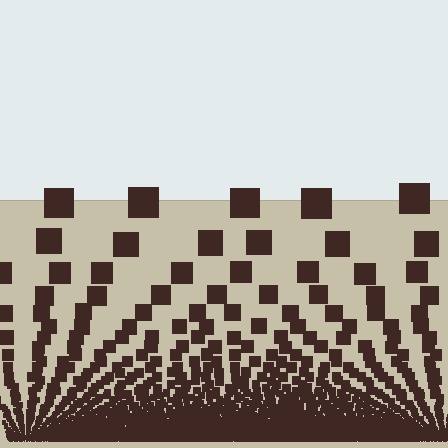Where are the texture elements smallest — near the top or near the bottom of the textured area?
Near the bottom.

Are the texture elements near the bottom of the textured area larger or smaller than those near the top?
Smaller. The gradient is inverted — elements near the bottom are smaller and denser.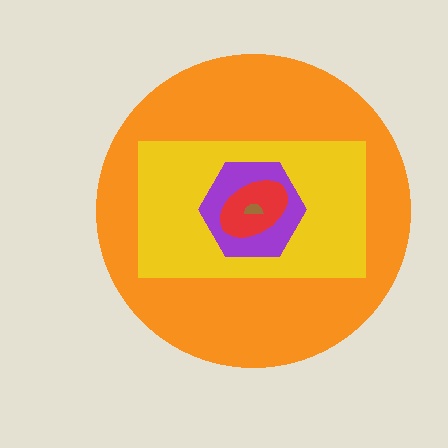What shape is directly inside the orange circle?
The yellow rectangle.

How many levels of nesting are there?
5.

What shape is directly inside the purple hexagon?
The red ellipse.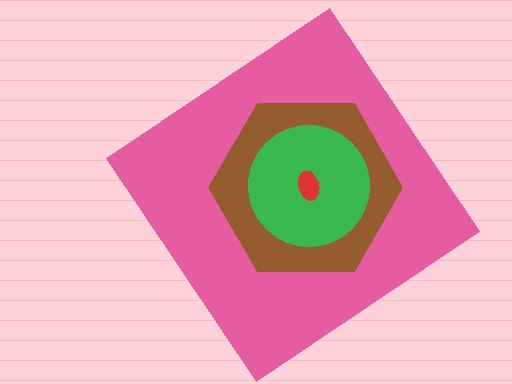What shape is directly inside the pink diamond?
The brown hexagon.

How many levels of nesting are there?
4.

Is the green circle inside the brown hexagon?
Yes.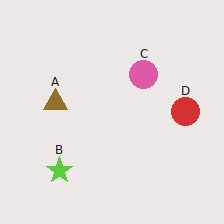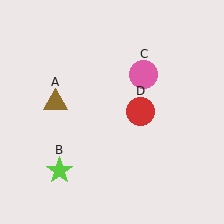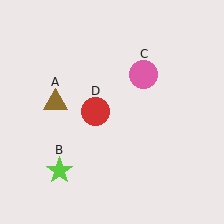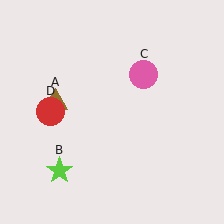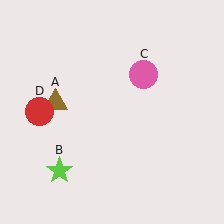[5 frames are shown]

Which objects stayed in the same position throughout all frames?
Brown triangle (object A) and lime star (object B) and pink circle (object C) remained stationary.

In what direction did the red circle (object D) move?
The red circle (object D) moved left.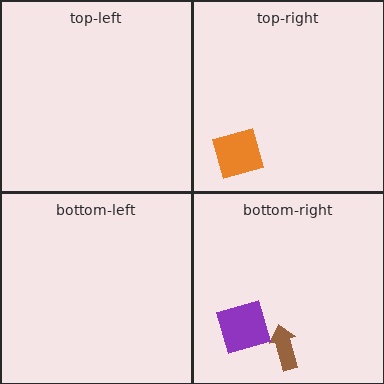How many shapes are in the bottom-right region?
2.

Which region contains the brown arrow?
The bottom-right region.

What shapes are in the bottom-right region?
The brown arrow, the purple square.